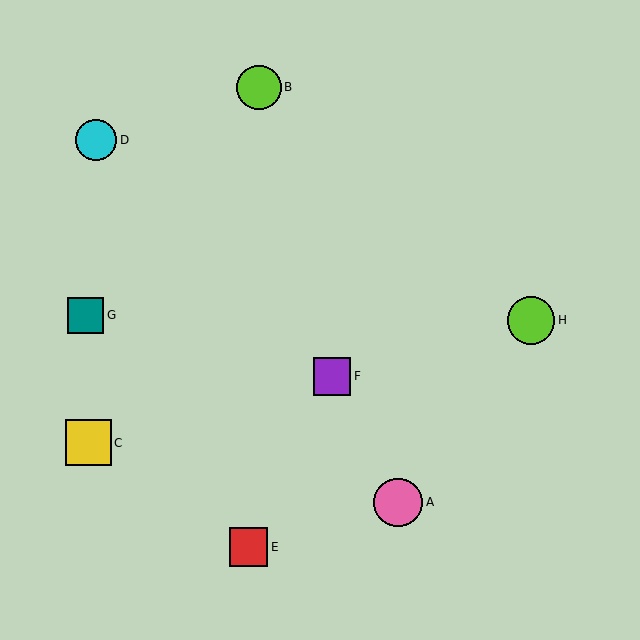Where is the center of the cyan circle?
The center of the cyan circle is at (96, 140).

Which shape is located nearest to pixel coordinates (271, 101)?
The lime circle (labeled B) at (259, 87) is nearest to that location.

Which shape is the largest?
The pink circle (labeled A) is the largest.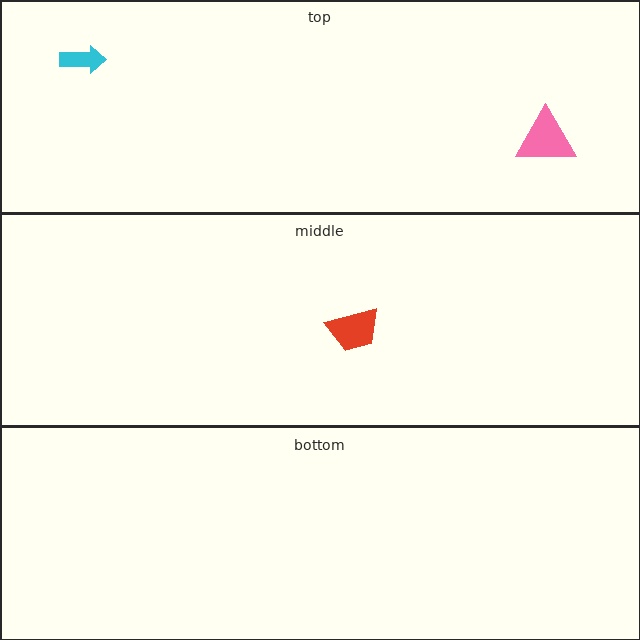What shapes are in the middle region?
The red trapezoid.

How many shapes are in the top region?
2.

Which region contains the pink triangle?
The top region.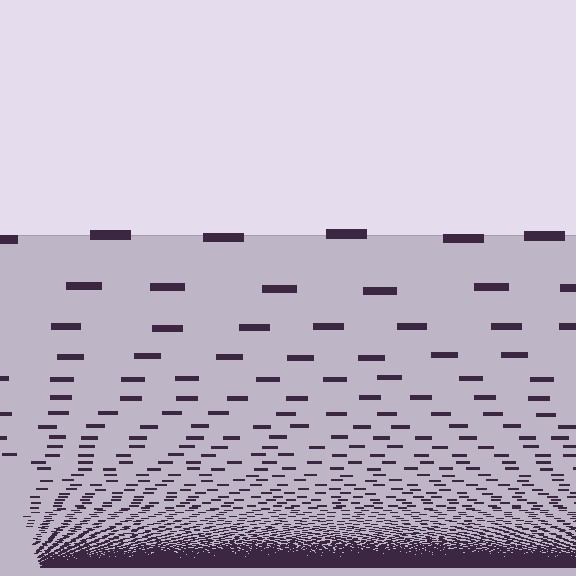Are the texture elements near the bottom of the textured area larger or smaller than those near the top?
Smaller. The gradient is inverted — elements near the bottom are smaller and denser.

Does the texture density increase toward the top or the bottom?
Density increases toward the bottom.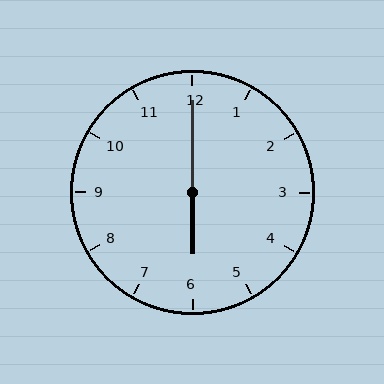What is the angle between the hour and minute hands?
Approximately 180 degrees.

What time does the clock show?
6:00.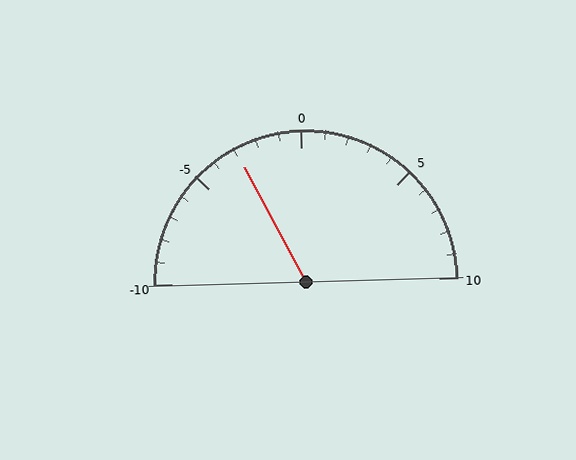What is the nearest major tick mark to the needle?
The nearest major tick mark is -5.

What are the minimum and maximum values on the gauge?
The gauge ranges from -10 to 10.